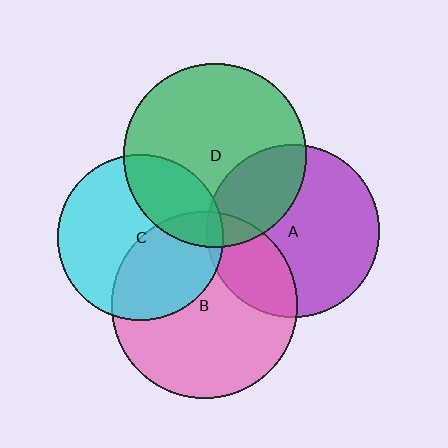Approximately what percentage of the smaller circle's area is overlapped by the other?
Approximately 5%.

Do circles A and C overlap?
Yes.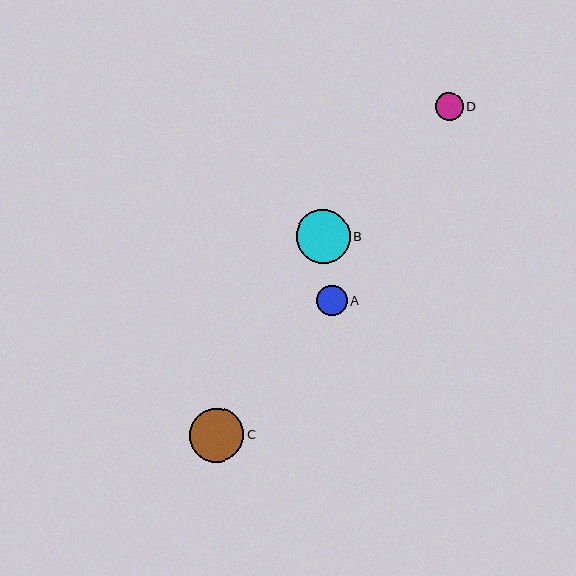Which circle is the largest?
Circle C is the largest with a size of approximately 54 pixels.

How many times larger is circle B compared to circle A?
Circle B is approximately 1.8 times the size of circle A.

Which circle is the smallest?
Circle D is the smallest with a size of approximately 28 pixels.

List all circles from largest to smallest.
From largest to smallest: C, B, A, D.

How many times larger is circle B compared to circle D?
Circle B is approximately 1.9 times the size of circle D.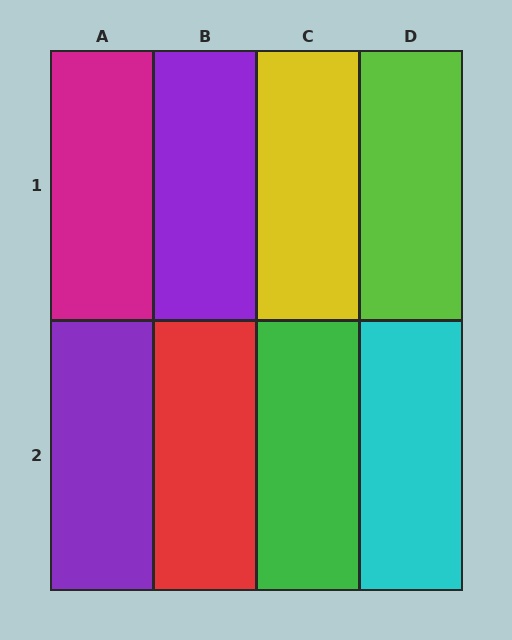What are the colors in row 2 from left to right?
Purple, red, green, cyan.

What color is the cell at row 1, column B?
Purple.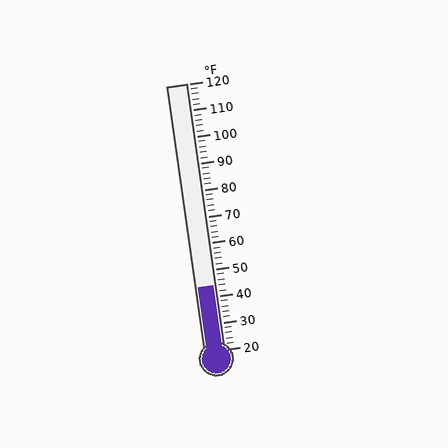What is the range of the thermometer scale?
The thermometer scale ranges from 20°F to 120°F.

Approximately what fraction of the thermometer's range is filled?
The thermometer is filled to approximately 25% of its range.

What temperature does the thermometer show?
The thermometer shows approximately 44°F.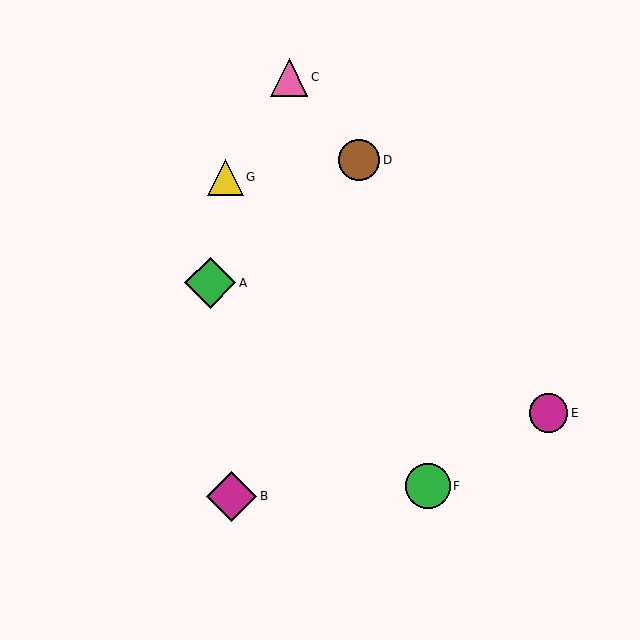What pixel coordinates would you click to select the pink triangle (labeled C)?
Click at (289, 77) to select the pink triangle C.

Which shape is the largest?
The green diamond (labeled A) is the largest.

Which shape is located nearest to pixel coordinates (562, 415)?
The magenta circle (labeled E) at (549, 413) is nearest to that location.